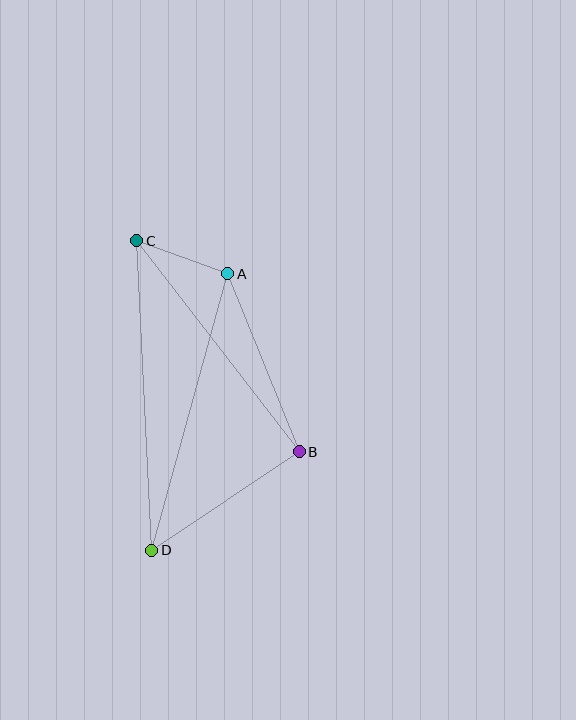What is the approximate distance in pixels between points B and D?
The distance between B and D is approximately 177 pixels.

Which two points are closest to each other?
Points A and C are closest to each other.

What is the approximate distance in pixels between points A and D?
The distance between A and D is approximately 287 pixels.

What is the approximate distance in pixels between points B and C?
The distance between B and C is approximately 266 pixels.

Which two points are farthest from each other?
Points C and D are farthest from each other.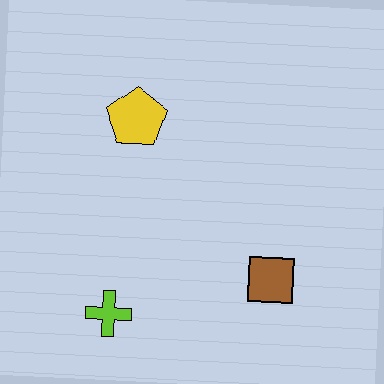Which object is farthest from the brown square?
The yellow pentagon is farthest from the brown square.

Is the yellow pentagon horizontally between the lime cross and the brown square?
Yes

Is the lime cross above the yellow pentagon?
No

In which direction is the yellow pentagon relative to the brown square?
The yellow pentagon is above the brown square.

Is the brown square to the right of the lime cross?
Yes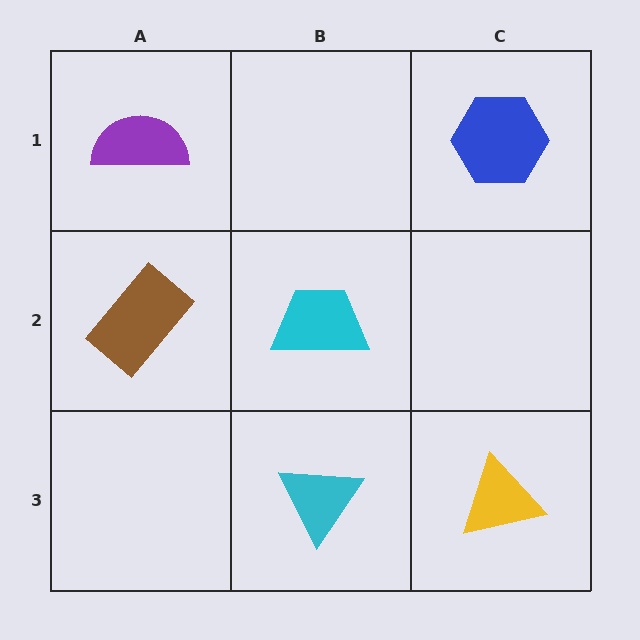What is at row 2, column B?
A cyan trapezoid.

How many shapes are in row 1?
2 shapes.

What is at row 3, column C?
A yellow triangle.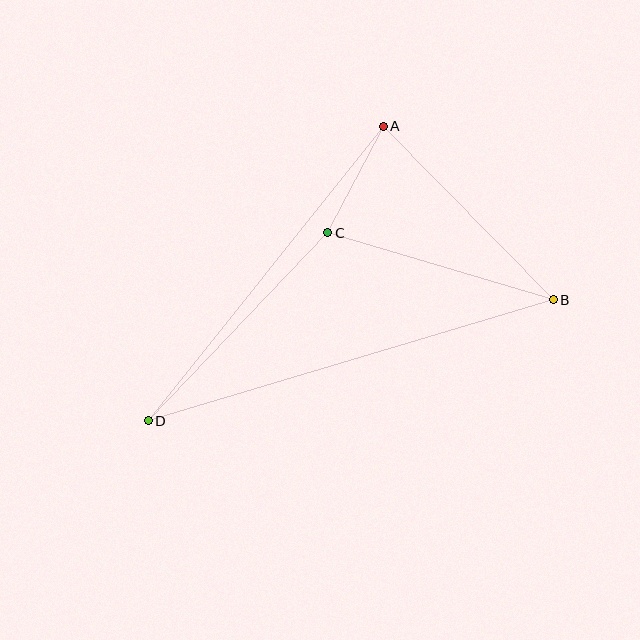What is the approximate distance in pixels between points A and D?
The distance between A and D is approximately 377 pixels.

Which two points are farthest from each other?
Points B and D are farthest from each other.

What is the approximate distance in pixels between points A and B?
The distance between A and B is approximately 243 pixels.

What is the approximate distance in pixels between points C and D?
The distance between C and D is approximately 260 pixels.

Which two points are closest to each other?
Points A and C are closest to each other.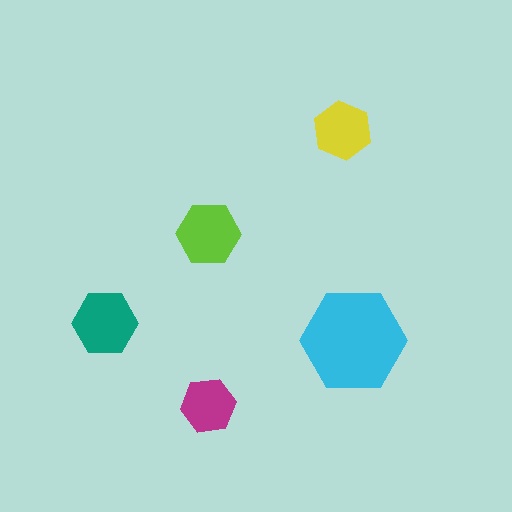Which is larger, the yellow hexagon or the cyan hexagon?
The cyan one.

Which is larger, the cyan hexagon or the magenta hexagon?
The cyan one.